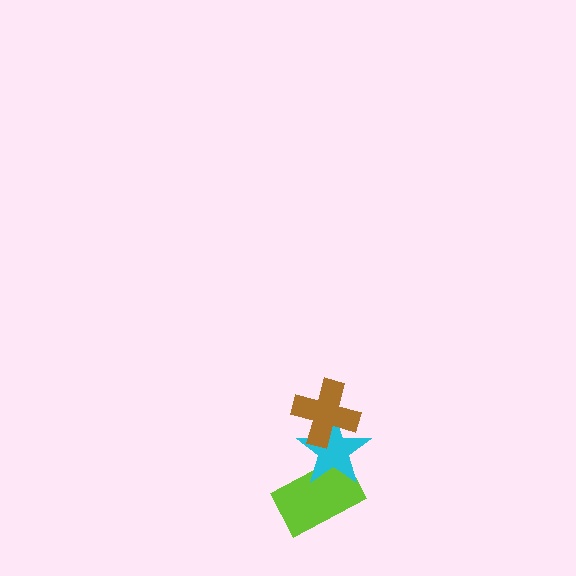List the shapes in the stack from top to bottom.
From top to bottom: the brown cross, the cyan star, the lime rectangle.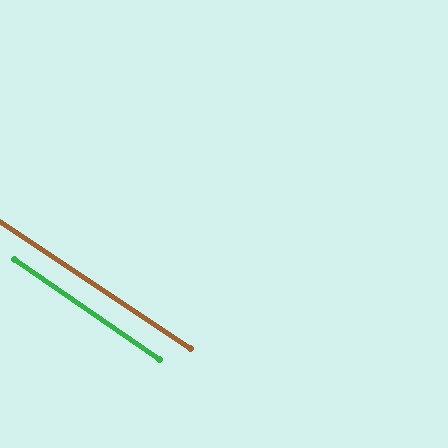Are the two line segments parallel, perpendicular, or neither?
Parallel — their directions differ by only 1.0°.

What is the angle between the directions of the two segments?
Approximately 1 degree.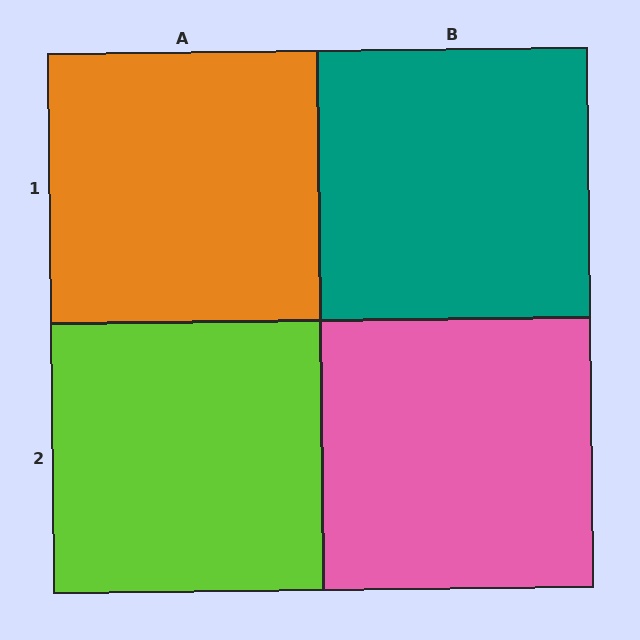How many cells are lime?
1 cell is lime.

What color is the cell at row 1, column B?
Teal.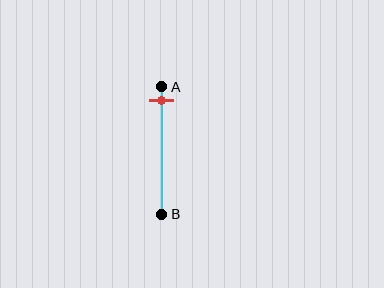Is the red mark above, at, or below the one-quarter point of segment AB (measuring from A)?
The red mark is above the one-quarter point of segment AB.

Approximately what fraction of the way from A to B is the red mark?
The red mark is approximately 10% of the way from A to B.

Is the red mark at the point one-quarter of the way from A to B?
No, the mark is at about 10% from A, not at the 25% one-quarter point.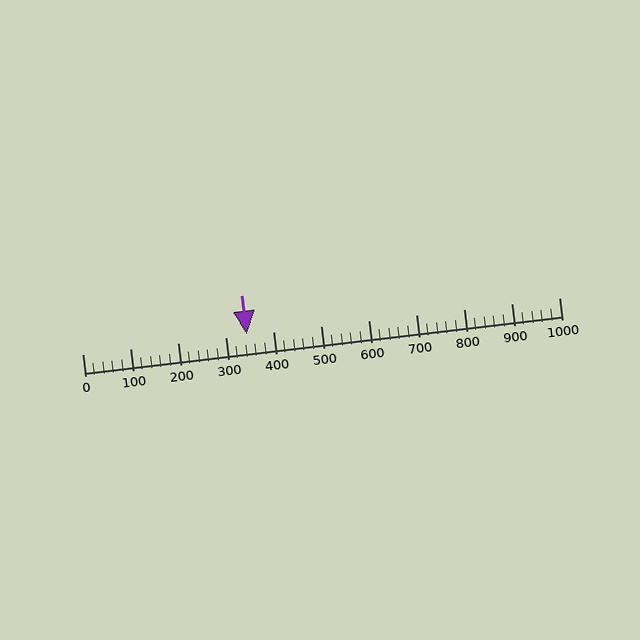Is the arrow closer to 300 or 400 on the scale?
The arrow is closer to 300.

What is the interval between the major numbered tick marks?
The major tick marks are spaced 100 units apart.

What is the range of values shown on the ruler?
The ruler shows values from 0 to 1000.